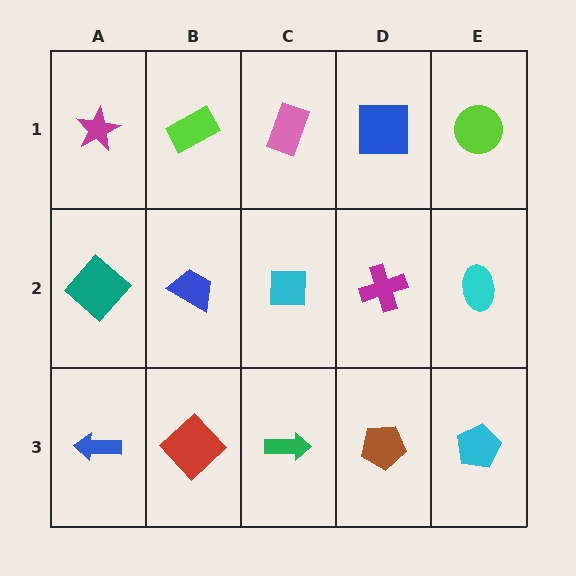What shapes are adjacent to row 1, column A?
A teal diamond (row 2, column A), a lime rectangle (row 1, column B).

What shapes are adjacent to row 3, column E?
A cyan ellipse (row 2, column E), a brown pentagon (row 3, column D).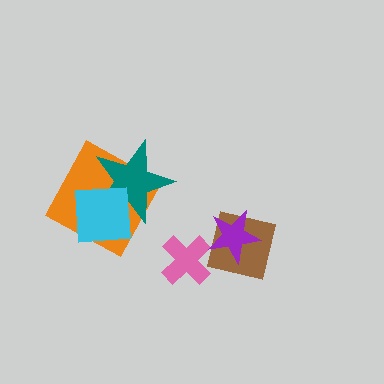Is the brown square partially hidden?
Yes, it is partially covered by another shape.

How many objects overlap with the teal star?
2 objects overlap with the teal star.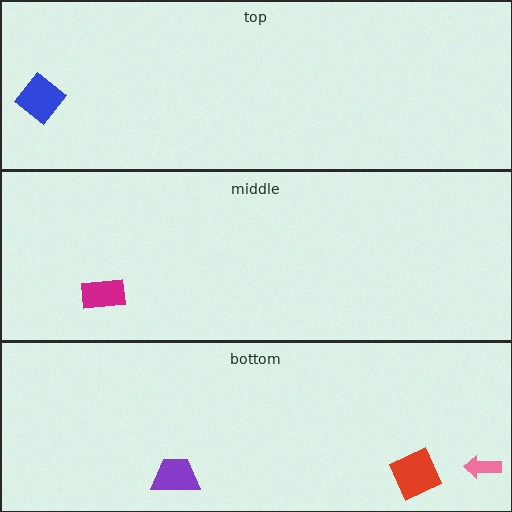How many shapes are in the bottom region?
3.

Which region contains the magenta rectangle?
The middle region.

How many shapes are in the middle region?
1.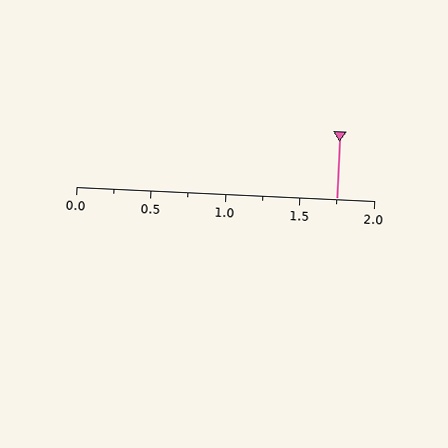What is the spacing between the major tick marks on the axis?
The major ticks are spaced 0.5 apart.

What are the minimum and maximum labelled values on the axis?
The axis runs from 0.0 to 2.0.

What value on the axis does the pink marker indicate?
The marker indicates approximately 1.75.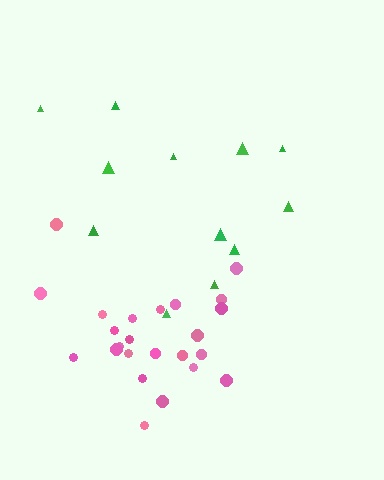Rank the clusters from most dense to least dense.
pink, green.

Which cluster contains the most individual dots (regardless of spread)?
Pink (24).